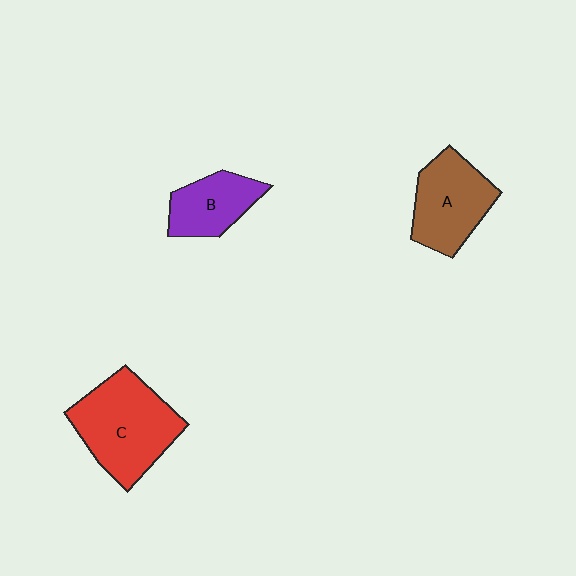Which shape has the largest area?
Shape C (red).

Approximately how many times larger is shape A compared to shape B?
Approximately 1.3 times.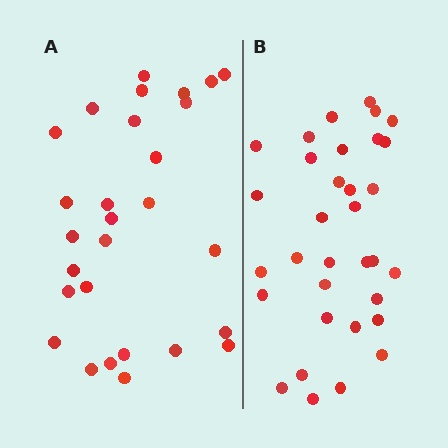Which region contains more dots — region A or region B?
Region B (the right region) has more dots.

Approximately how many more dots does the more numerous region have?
Region B has about 5 more dots than region A.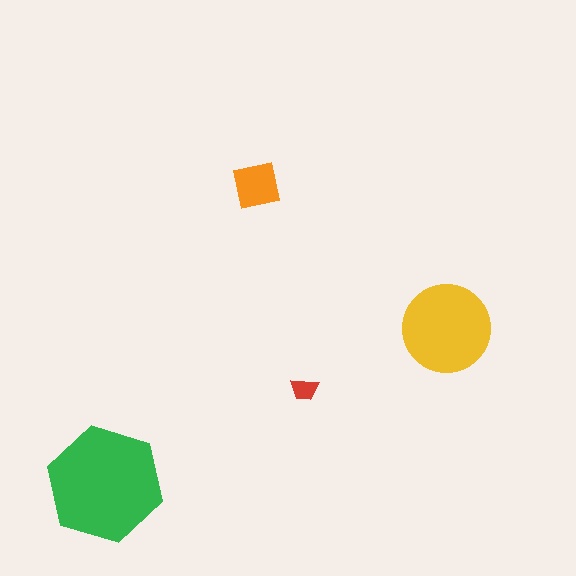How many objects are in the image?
There are 4 objects in the image.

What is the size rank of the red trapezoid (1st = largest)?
4th.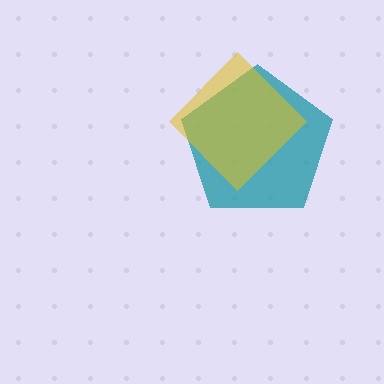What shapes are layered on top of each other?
The layered shapes are: a teal pentagon, a yellow diamond.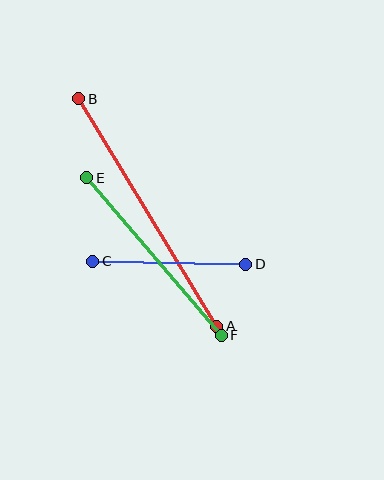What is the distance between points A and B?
The distance is approximately 266 pixels.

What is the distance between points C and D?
The distance is approximately 153 pixels.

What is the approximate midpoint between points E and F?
The midpoint is at approximately (154, 257) pixels.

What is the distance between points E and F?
The distance is approximately 207 pixels.